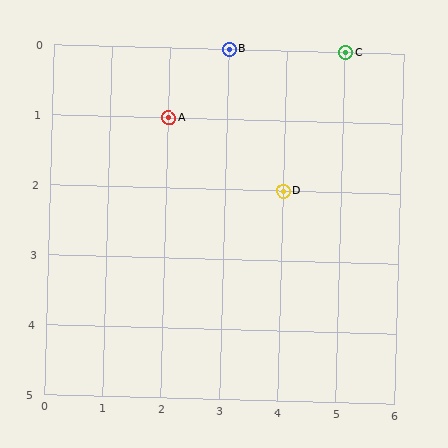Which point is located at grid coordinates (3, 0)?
Point B is at (3, 0).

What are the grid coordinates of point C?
Point C is at grid coordinates (5, 0).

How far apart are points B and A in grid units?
Points B and A are 1 column and 1 row apart (about 1.4 grid units diagonally).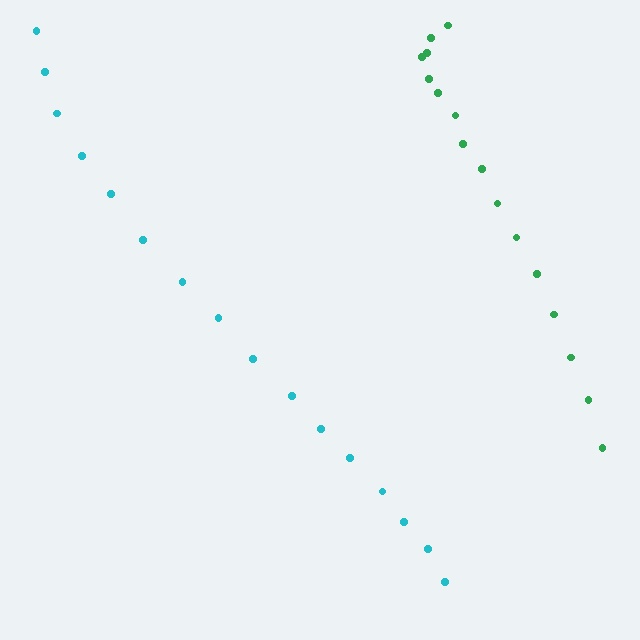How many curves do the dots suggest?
There are 2 distinct paths.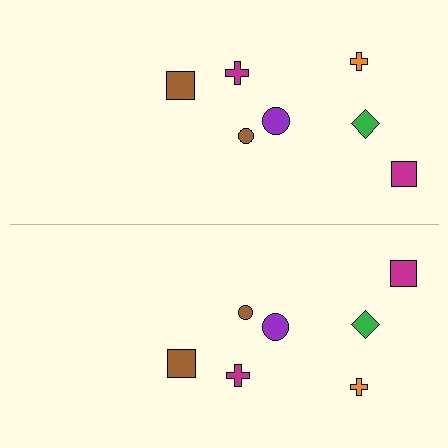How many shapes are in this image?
There are 14 shapes in this image.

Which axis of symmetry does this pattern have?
The pattern has a horizontal axis of symmetry running through the center of the image.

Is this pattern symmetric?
Yes, this pattern has bilateral (reflection) symmetry.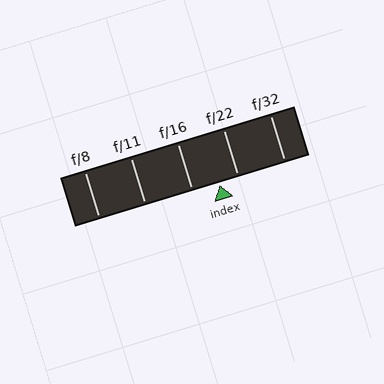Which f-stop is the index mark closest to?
The index mark is closest to f/22.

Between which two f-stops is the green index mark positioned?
The index mark is between f/16 and f/22.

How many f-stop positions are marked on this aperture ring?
There are 5 f-stop positions marked.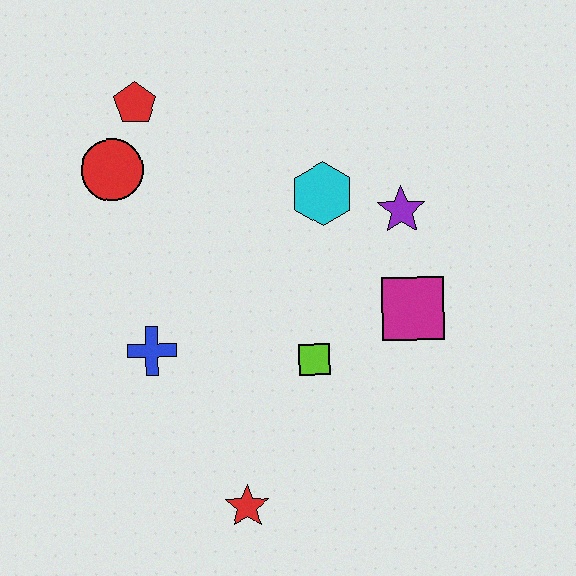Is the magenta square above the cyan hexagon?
No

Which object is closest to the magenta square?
The purple star is closest to the magenta square.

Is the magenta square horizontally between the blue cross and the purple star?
No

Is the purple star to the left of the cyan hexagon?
No